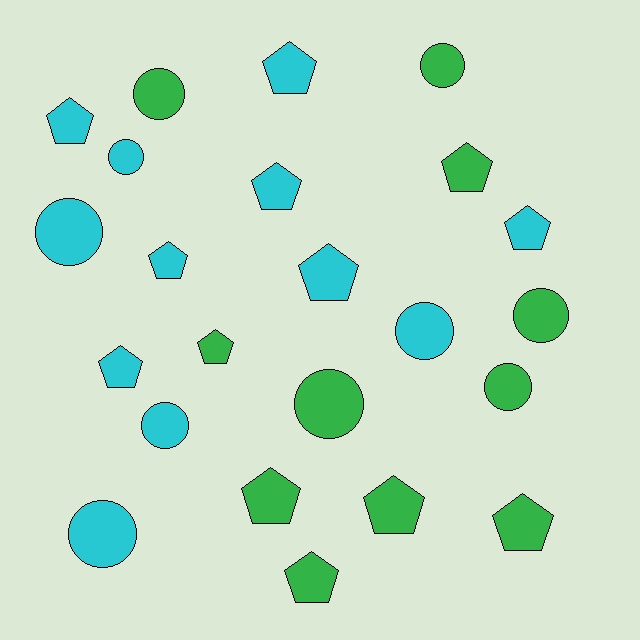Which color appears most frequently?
Cyan, with 12 objects.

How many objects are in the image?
There are 23 objects.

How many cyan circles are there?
There are 5 cyan circles.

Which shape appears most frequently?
Pentagon, with 13 objects.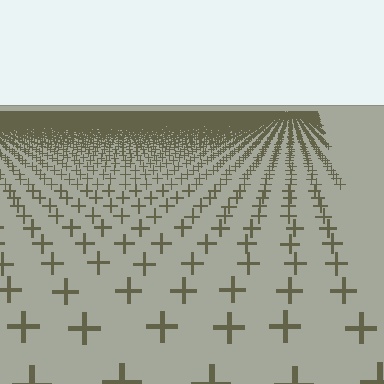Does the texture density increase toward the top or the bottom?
Density increases toward the top.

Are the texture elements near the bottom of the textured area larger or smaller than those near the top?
Larger. Near the bottom, elements are closer to the viewer and appear at a bigger on-screen size.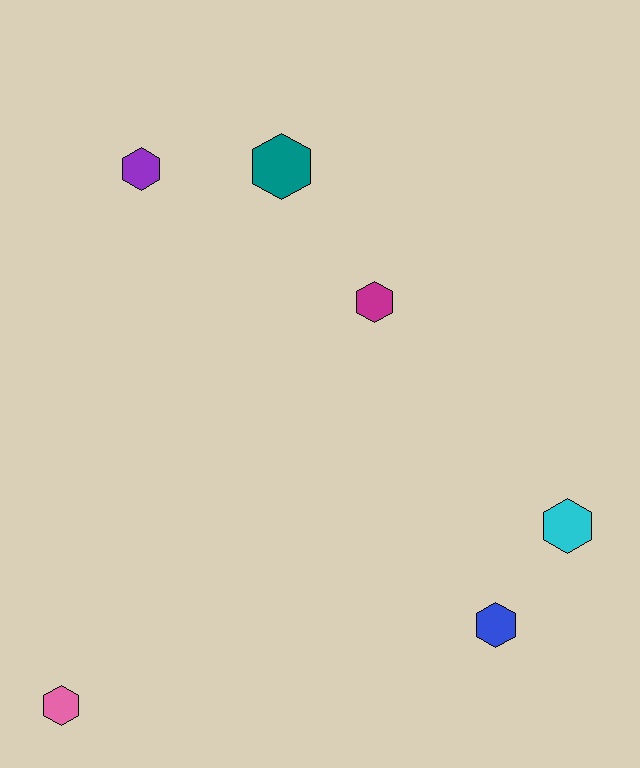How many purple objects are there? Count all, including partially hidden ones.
There is 1 purple object.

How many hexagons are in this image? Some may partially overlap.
There are 6 hexagons.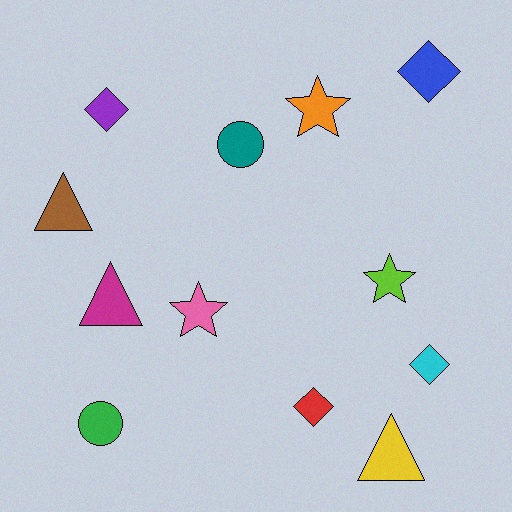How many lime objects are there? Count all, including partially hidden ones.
There is 1 lime object.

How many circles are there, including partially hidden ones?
There are 2 circles.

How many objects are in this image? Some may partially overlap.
There are 12 objects.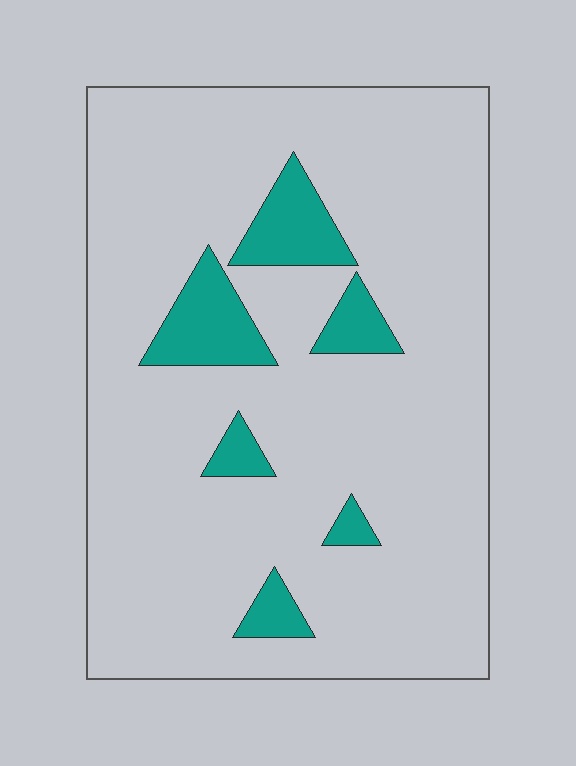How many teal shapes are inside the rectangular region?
6.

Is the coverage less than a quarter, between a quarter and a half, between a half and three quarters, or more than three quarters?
Less than a quarter.